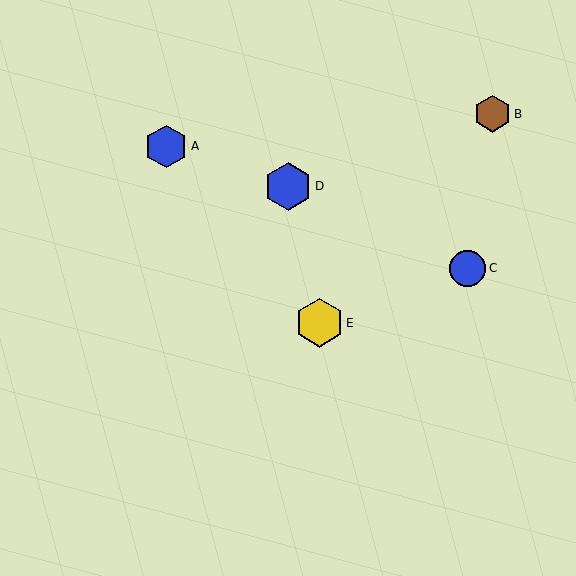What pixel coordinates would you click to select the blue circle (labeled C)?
Click at (467, 268) to select the blue circle C.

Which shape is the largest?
The yellow hexagon (labeled E) is the largest.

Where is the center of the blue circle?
The center of the blue circle is at (467, 268).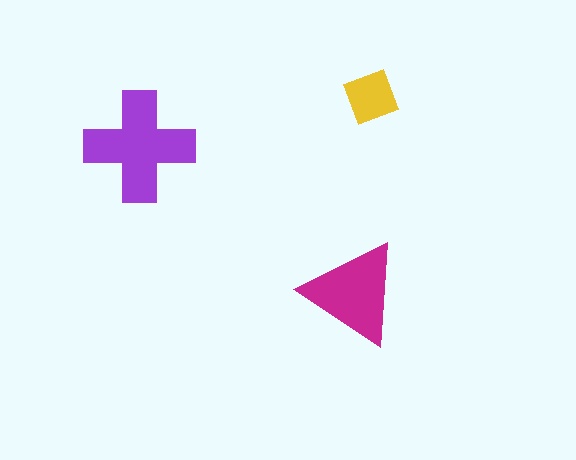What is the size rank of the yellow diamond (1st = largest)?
3rd.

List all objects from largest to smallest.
The purple cross, the magenta triangle, the yellow diamond.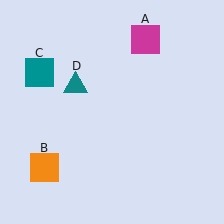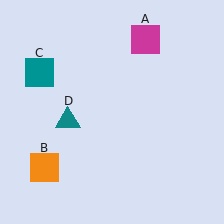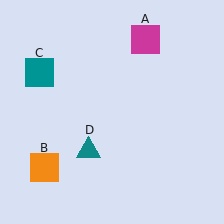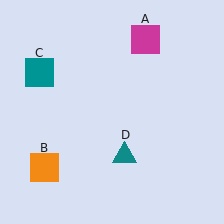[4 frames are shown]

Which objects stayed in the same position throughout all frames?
Magenta square (object A) and orange square (object B) and teal square (object C) remained stationary.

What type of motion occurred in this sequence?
The teal triangle (object D) rotated counterclockwise around the center of the scene.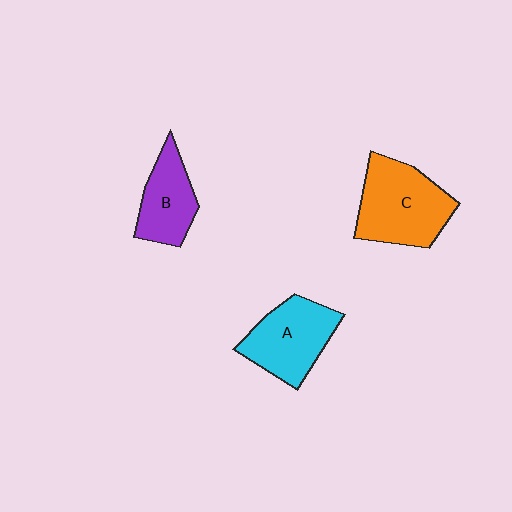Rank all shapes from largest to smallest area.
From largest to smallest: C (orange), A (cyan), B (purple).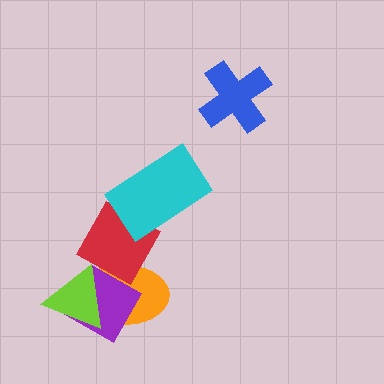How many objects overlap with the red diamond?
4 objects overlap with the red diamond.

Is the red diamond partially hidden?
Yes, it is partially covered by another shape.